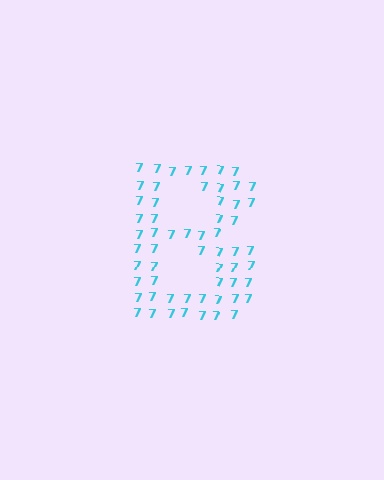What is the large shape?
The large shape is the letter B.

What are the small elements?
The small elements are digit 7's.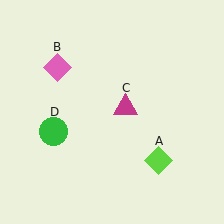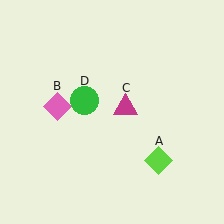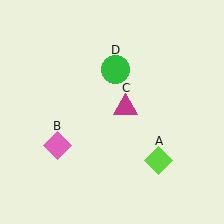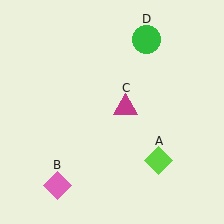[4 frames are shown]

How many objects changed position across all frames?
2 objects changed position: pink diamond (object B), green circle (object D).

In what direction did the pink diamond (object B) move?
The pink diamond (object B) moved down.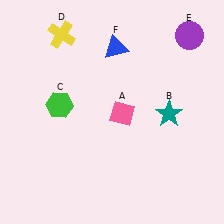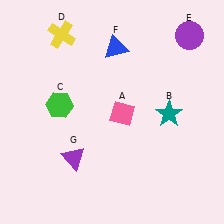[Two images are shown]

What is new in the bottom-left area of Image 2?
A purple triangle (G) was added in the bottom-left area of Image 2.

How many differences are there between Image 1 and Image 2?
There is 1 difference between the two images.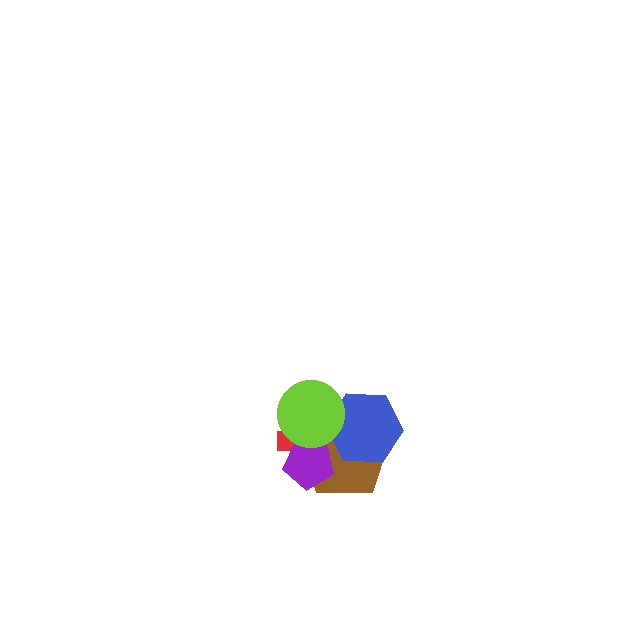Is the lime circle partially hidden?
No, no other shape covers it.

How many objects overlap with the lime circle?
4 objects overlap with the lime circle.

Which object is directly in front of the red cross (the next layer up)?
The brown pentagon is directly in front of the red cross.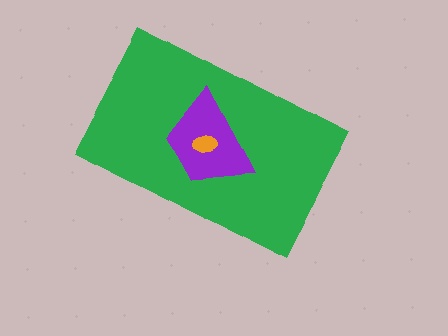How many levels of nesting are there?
3.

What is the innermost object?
The orange ellipse.